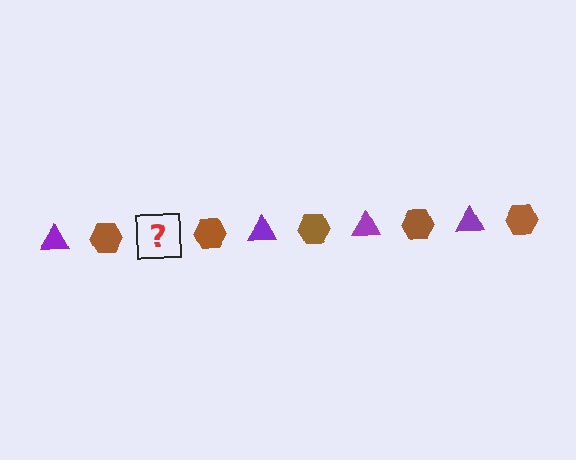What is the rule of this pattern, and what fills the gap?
The rule is that the pattern alternates between purple triangle and brown hexagon. The gap should be filled with a purple triangle.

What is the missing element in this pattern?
The missing element is a purple triangle.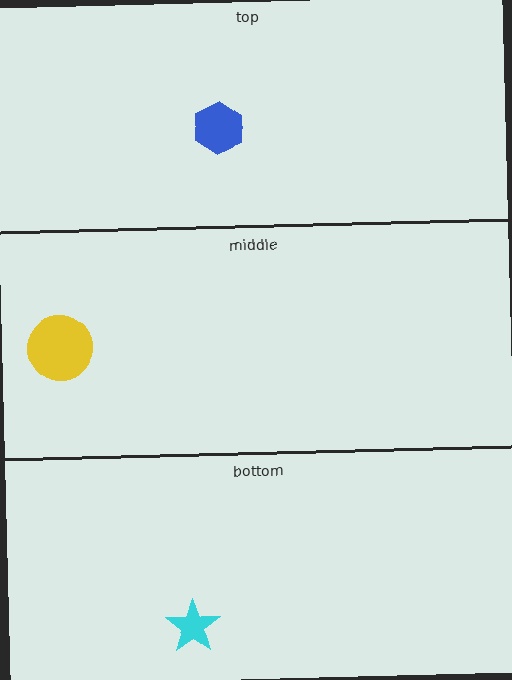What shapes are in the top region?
The blue hexagon.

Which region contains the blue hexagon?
The top region.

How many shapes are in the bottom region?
1.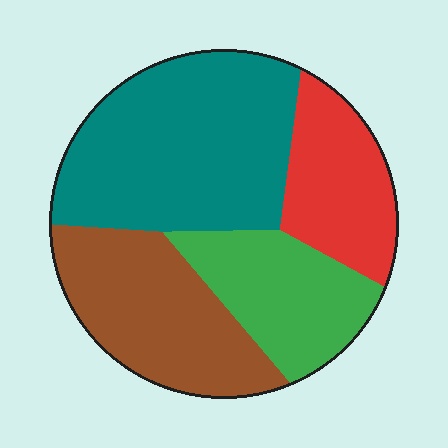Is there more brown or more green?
Brown.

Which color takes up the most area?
Teal, at roughly 40%.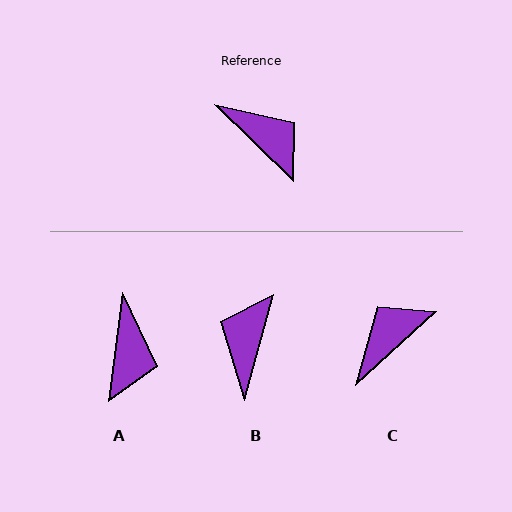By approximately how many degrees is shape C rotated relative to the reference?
Approximately 87 degrees counter-clockwise.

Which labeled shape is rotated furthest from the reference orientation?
B, about 120 degrees away.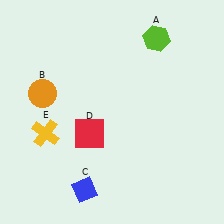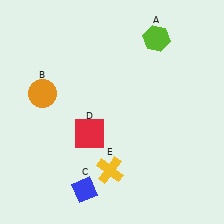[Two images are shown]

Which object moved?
The yellow cross (E) moved right.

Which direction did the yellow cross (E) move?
The yellow cross (E) moved right.